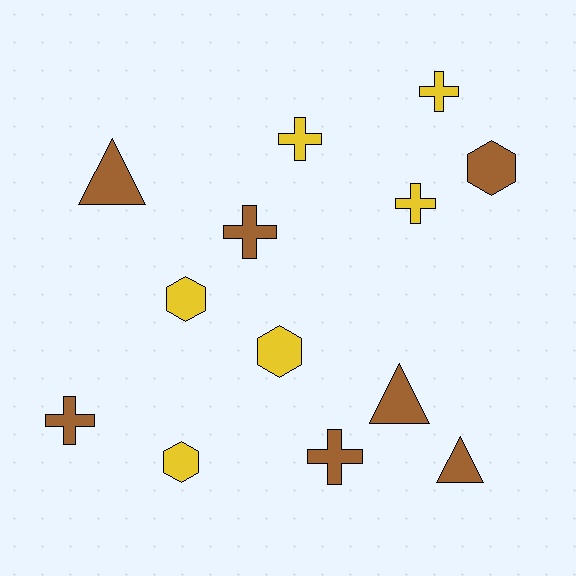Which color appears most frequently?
Brown, with 7 objects.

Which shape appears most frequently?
Cross, with 6 objects.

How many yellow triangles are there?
There are no yellow triangles.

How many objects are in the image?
There are 13 objects.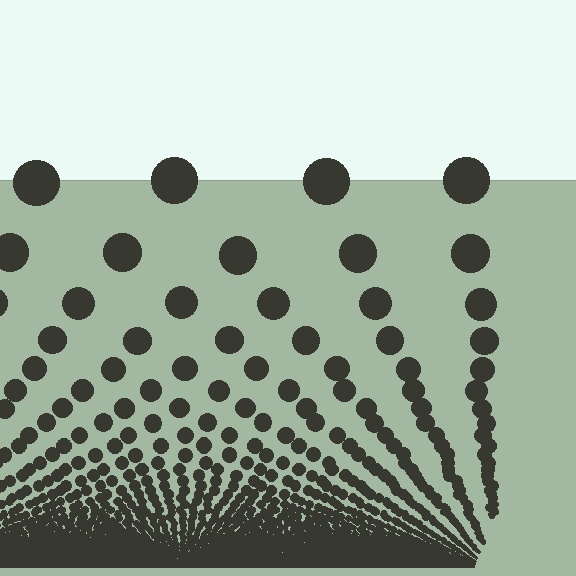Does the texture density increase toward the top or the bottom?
Density increases toward the bottom.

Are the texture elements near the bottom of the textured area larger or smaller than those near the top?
Smaller. The gradient is inverted — elements near the bottom are smaller and denser.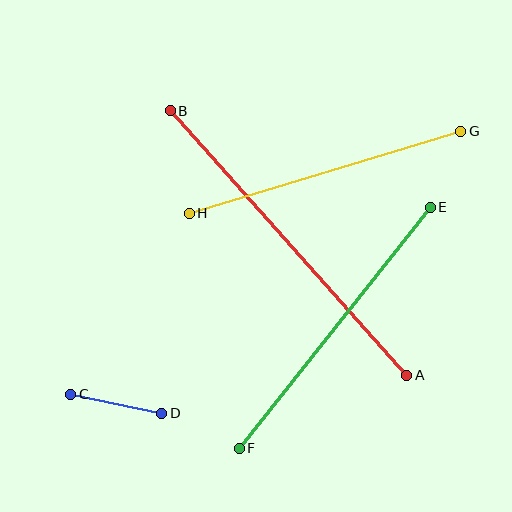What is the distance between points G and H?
The distance is approximately 284 pixels.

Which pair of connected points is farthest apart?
Points A and B are farthest apart.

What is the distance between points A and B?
The distance is approximately 355 pixels.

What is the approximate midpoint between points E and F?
The midpoint is at approximately (335, 328) pixels.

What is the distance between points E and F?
The distance is approximately 307 pixels.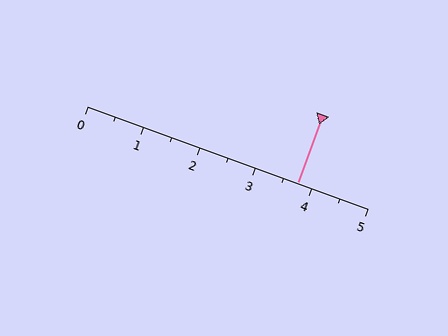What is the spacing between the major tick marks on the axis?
The major ticks are spaced 1 apart.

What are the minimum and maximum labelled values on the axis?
The axis runs from 0 to 5.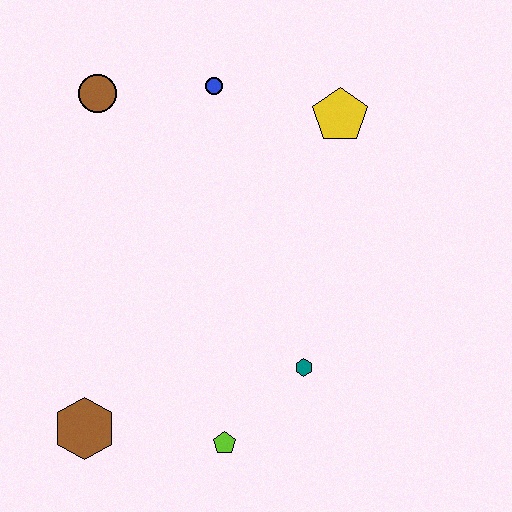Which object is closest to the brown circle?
The blue circle is closest to the brown circle.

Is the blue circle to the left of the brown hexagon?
No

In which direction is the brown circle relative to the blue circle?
The brown circle is to the left of the blue circle.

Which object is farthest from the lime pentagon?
The brown circle is farthest from the lime pentagon.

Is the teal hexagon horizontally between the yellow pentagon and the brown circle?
Yes